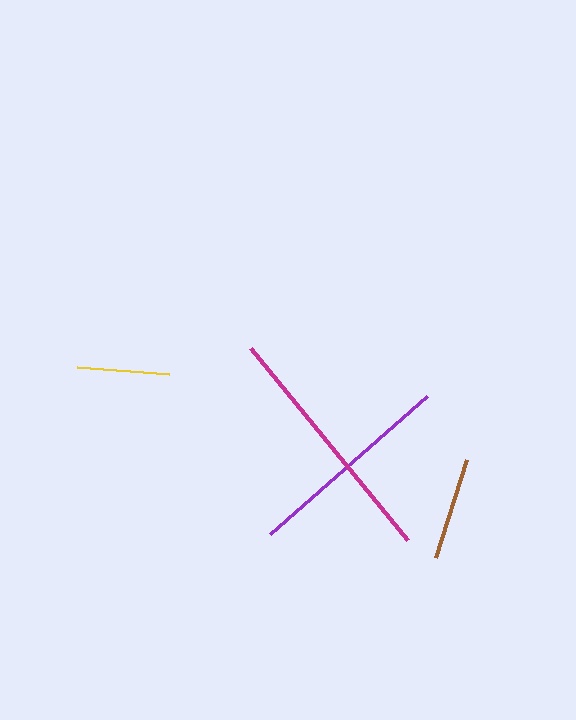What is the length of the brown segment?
The brown segment is approximately 103 pixels long.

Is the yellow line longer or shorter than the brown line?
The brown line is longer than the yellow line.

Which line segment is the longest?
The magenta line is the longest at approximately 248 pixels.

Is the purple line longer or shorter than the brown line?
The purple line is longer than the brown line.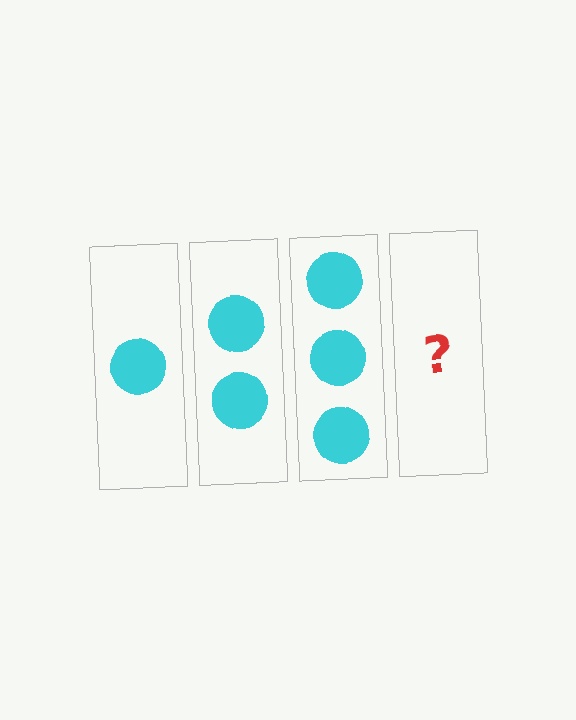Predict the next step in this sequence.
The next step is 4 circles.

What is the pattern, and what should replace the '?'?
The pattern is that each step adds one more circle. The '?' should be 4 circles.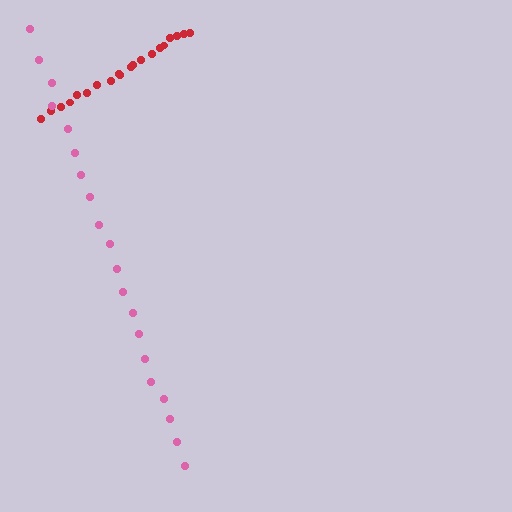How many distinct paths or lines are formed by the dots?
There are 2 distinct paths.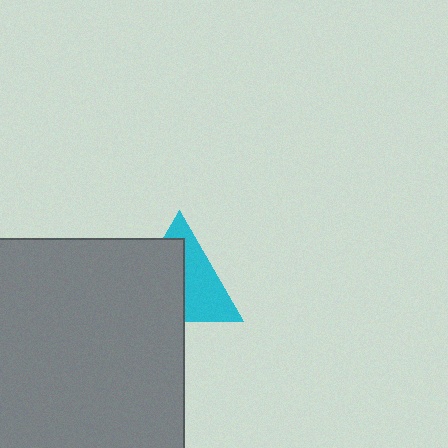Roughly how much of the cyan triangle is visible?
About half of it is visible (roughly 46%).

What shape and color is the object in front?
The object in front is a gray square.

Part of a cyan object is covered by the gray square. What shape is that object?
It is a triangle.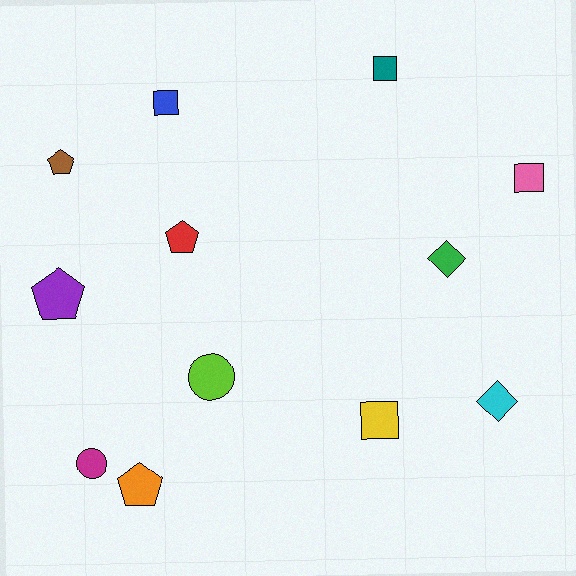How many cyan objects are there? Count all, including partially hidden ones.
There is 1 cyan object.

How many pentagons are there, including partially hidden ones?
There are 4 pentagons.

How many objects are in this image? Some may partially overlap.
There are 12 objects.